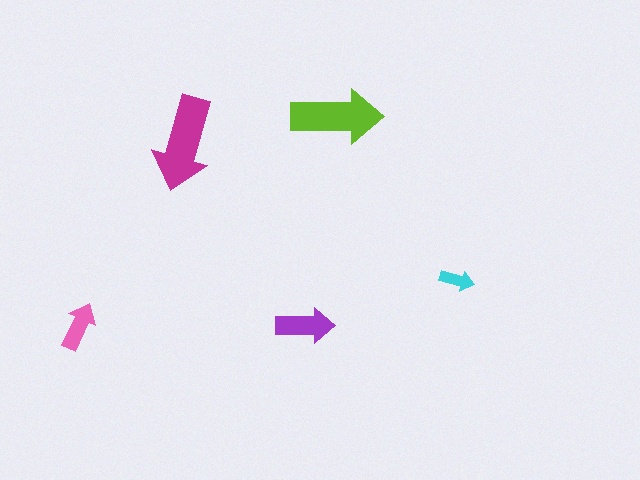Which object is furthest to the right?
The cyan arrow is rightmost.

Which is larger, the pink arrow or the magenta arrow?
The magenta one.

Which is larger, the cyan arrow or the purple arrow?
The purple one.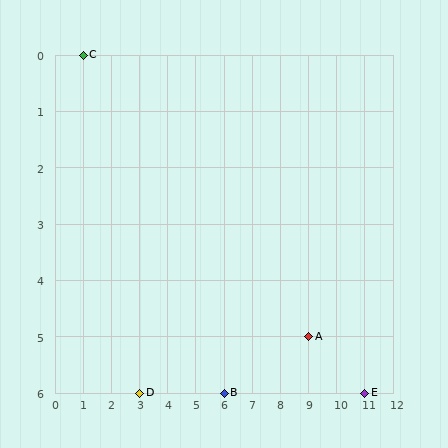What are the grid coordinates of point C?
Point C is at grid coordinates (1, 0).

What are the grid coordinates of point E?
Point E is at grid coordinates (11, 6).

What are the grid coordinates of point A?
Point A is at grid coordinates (9, 5).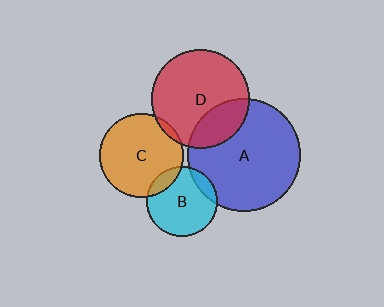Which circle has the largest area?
Circle A (blue).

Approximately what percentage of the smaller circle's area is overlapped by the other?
Approximately 15%.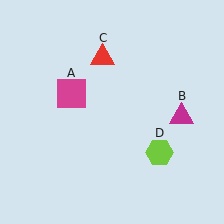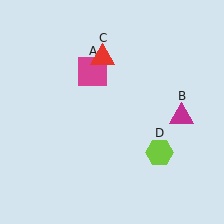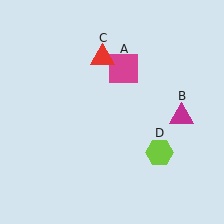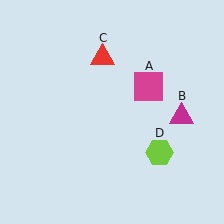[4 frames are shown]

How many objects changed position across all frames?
1 object changed position: magenta square (object A).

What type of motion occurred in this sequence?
The magenta square (object A) rotated clockwise around the center of the scene.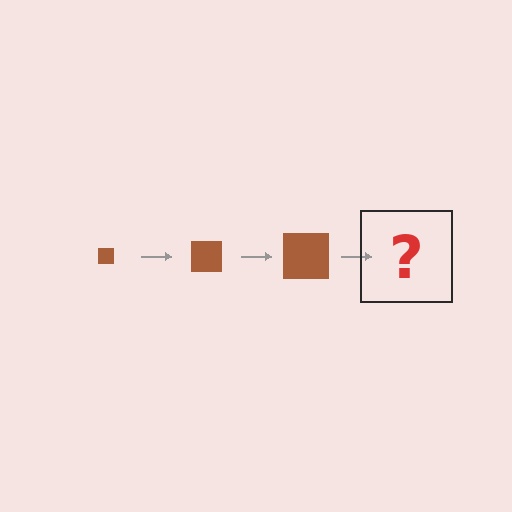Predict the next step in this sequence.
The next step is a brown square, larger than the previous one.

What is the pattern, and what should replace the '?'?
The pattern is that the square gets progressively larger each step. The '?' should be a brown square, larger than the previous one.